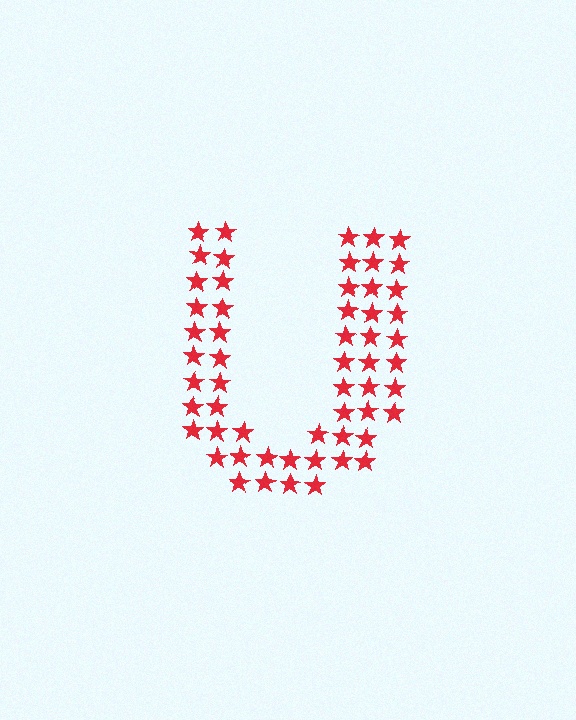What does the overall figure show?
The overall figure shows the letter U.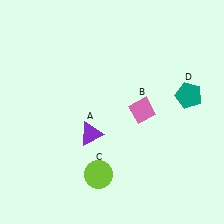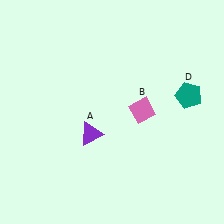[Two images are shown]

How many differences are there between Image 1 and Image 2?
There is 1 difference between the two images.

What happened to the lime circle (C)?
The lime circle (C) was removed in Image 2. It was in the bottom-left area of Image 1.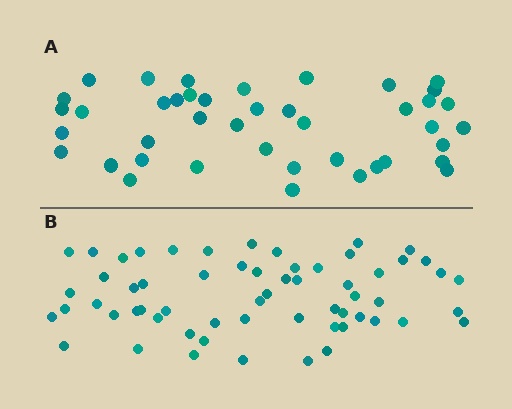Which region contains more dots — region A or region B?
Region B (the bottom region) has more dots.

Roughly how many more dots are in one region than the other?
Region B has approximately 20 more dots than region A.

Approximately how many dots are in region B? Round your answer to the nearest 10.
About 60 dots.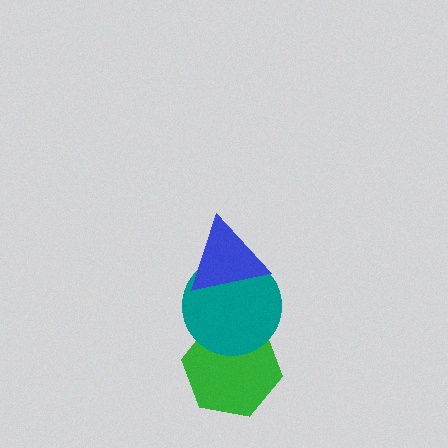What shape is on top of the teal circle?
The blue triangle is on top of the teal circle.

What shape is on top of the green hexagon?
The teal circle is on top of the green hexagon.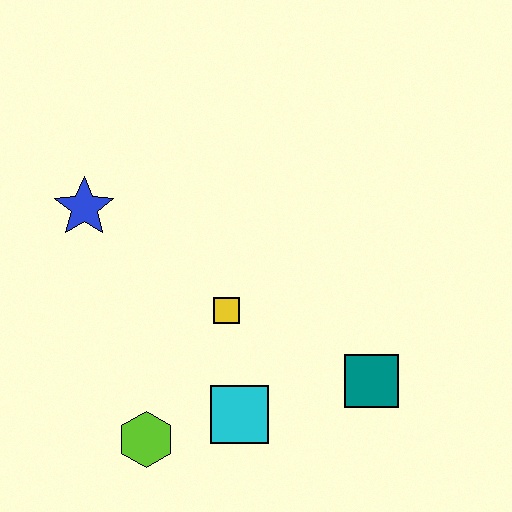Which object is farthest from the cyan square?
The blue star is farthest from the cyan square.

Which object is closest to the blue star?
The yellow square is closest to the blue star.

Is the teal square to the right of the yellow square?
Yes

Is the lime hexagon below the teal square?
Yes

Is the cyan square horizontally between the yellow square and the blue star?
No